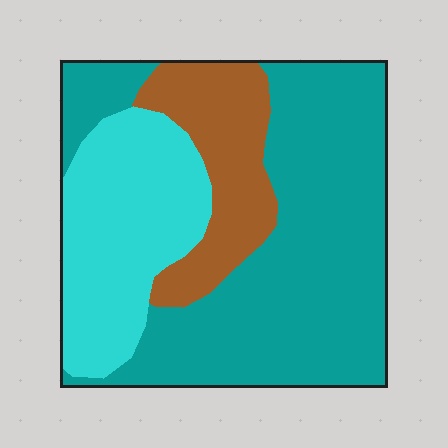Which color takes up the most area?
Teal, at roughly 55%.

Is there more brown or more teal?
Teal.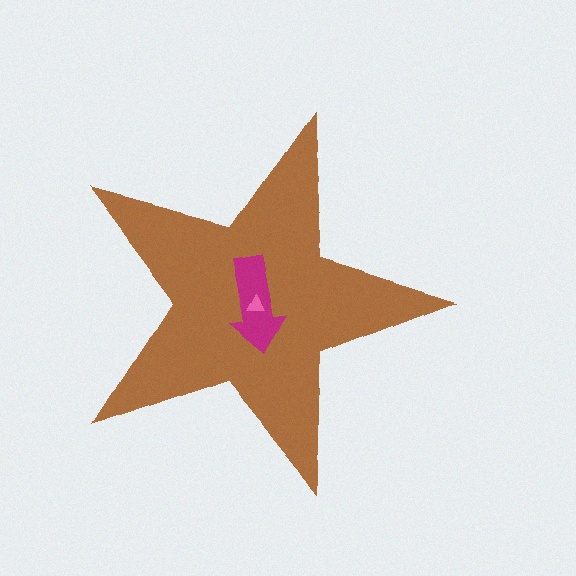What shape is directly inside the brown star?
The magenta arrow.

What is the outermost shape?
The brown star.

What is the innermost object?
The pink triangle.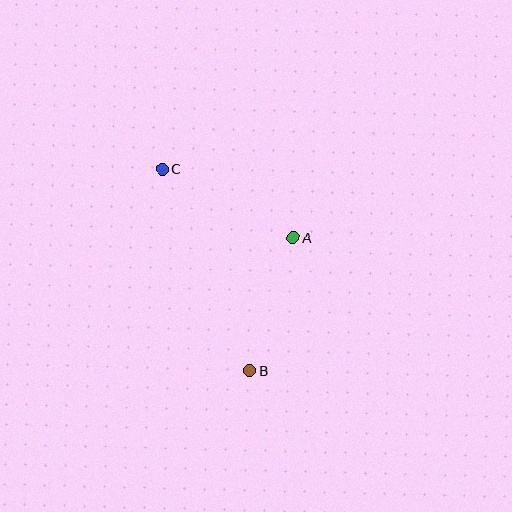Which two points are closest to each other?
Points A and B are closest to each other.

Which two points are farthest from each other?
Points B and C are farthest from each other.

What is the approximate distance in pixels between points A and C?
The distance between A and C is approximately 148 pixels.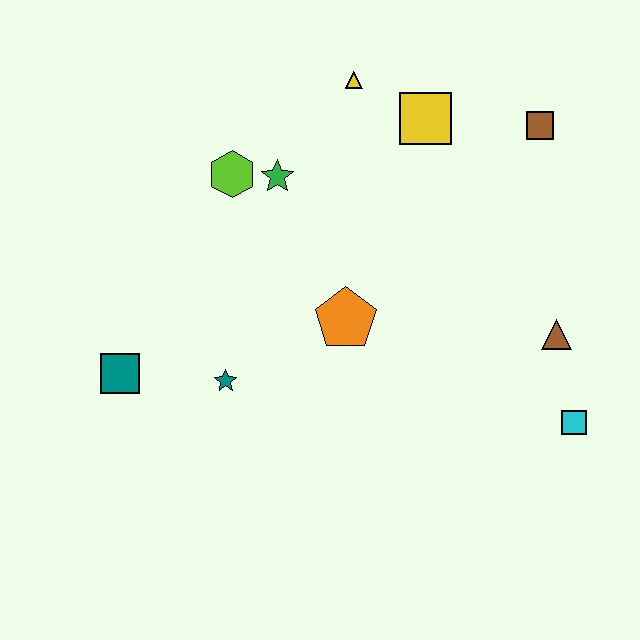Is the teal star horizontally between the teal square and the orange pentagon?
Yes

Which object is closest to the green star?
The lime hexagon is closest to the green star.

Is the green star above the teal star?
Yes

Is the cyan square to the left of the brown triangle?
No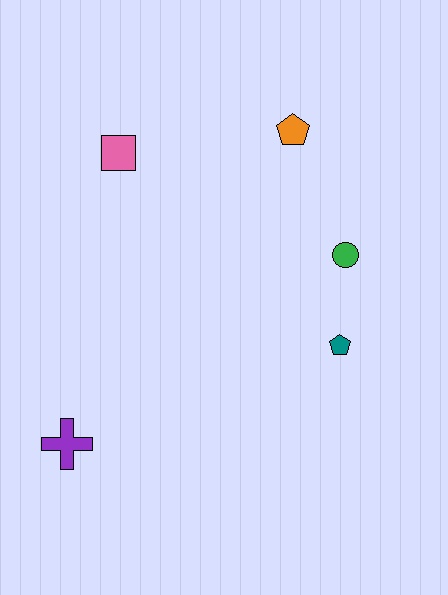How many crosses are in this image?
There is 1 cross.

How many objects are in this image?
There are 5 objects.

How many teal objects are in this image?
There is 1 teal object.